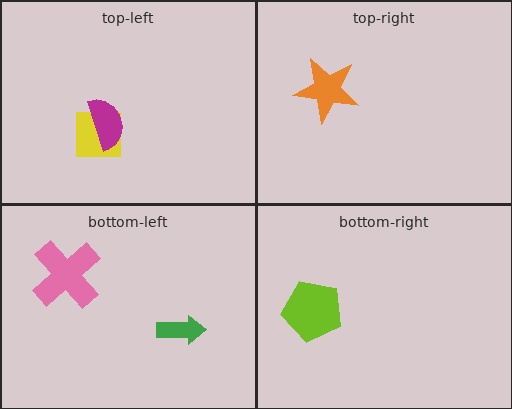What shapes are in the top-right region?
The orange star.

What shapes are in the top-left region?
The yellow square, the magenta semicircle.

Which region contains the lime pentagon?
The bottom-right region.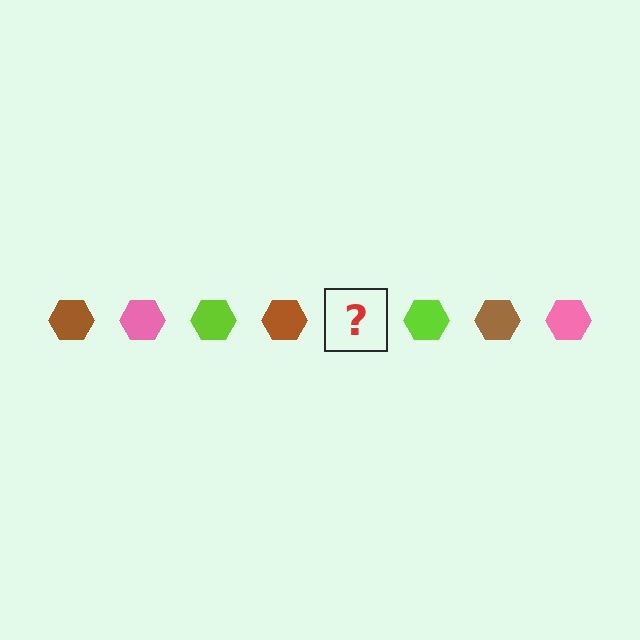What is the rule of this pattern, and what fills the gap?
The rule is that the pattern cycles through brown, pink, lime hexagons. The gap should be filled with a pink hexagon.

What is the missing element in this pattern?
The missing element is a pink hexagon.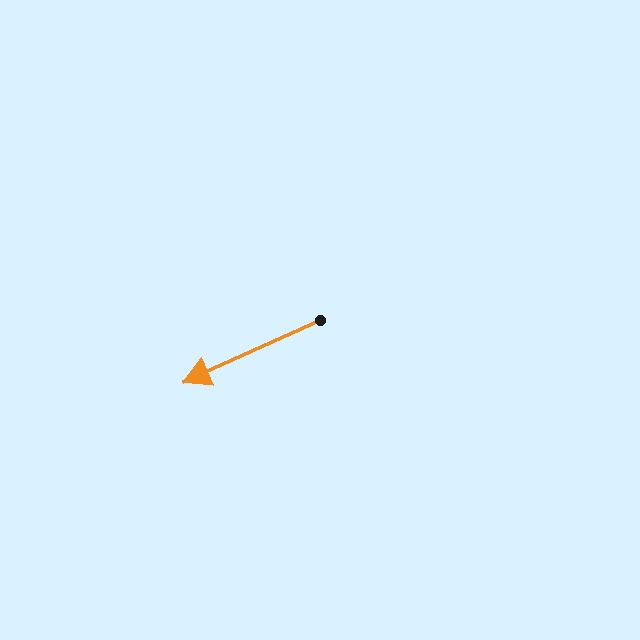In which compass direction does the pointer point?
Southwest.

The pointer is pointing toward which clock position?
Roughly 8 o'clock.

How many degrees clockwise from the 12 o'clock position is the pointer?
Approximately 245 degrees.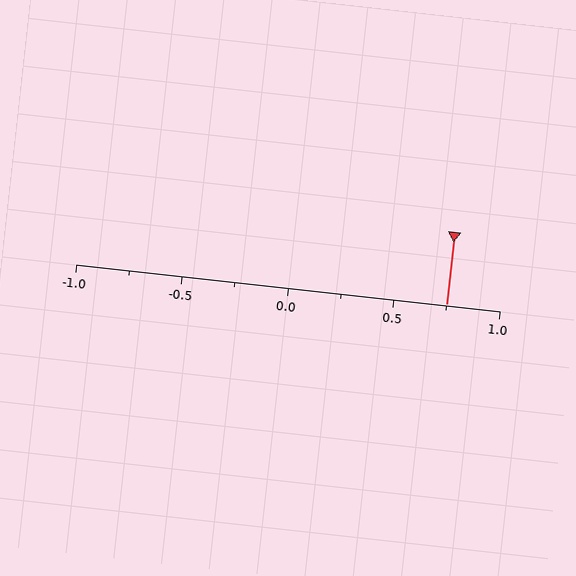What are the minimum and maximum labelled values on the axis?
The axis runs from -1.0 to 1.0.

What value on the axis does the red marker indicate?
The marker indicates approximately 0.75.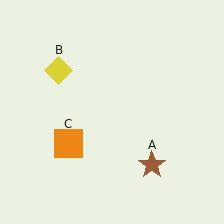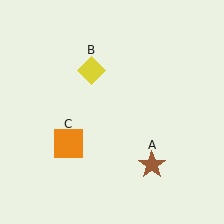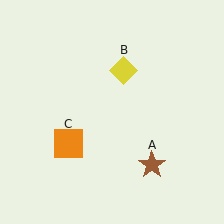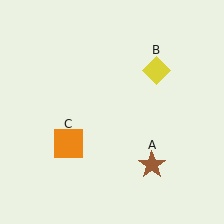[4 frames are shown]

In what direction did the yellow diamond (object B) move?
The yellow diamond (object B) moved right.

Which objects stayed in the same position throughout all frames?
Brown star (object A) and orange square (object C) remained stationary.